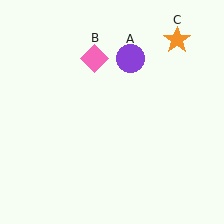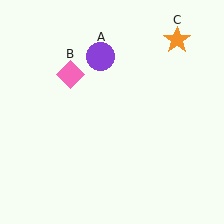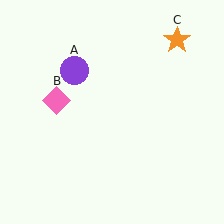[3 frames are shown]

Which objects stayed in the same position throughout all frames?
Orange star (object C) remained stationary.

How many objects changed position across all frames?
2 objects changed position: purple circle (object A), pink diamond (object B).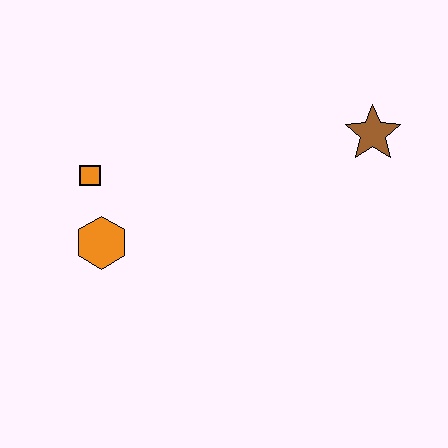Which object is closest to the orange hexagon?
The orange square is closest to the orange hexagon.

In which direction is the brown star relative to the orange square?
The brown star is to the right of the orange square.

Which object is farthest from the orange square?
The brown star is farthest from the orange square.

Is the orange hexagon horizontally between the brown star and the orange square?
Yes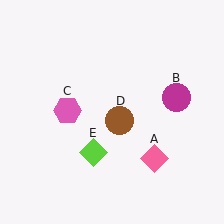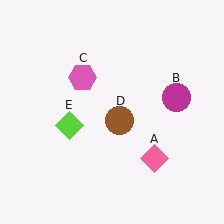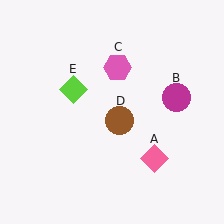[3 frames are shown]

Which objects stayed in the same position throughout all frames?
Pink diamond (object A) and magenta circle (object B) and brown circle (object D) remained stationary.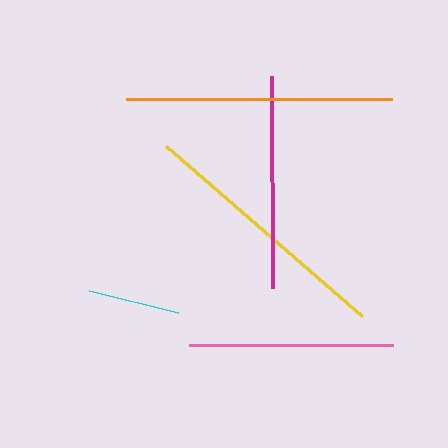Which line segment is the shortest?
The cyan line is the shortest at approximately 92 pixels.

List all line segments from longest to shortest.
From longest to shortest: orange, yellow, magenta, pink, cyan.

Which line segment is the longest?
The orange line is the longest at approximately 267 pixels.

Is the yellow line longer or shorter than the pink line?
The yellow line is longer than the pink line.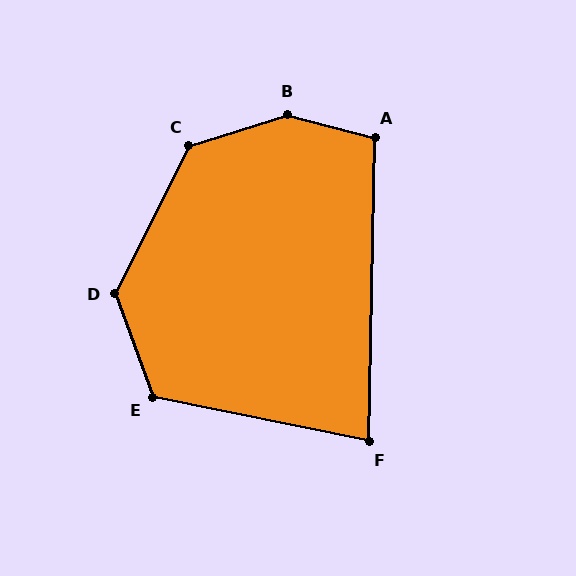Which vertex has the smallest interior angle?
F, at approximately 80 degrees.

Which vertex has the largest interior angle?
B, at approximately 147 degrees.